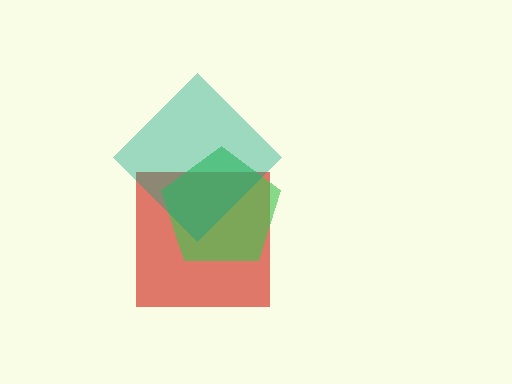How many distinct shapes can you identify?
There are 3 distinct shapes: a red square, a green pentagon, a teal diamond.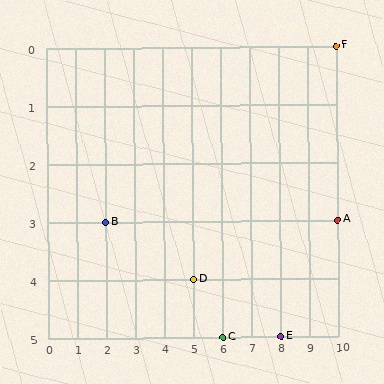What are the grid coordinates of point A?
Point A is at grid coordinates (10, 3).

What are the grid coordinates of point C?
Point C is at grid coordinates (6, 5).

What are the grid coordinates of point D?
Point D is at grid coordinates (5, 4).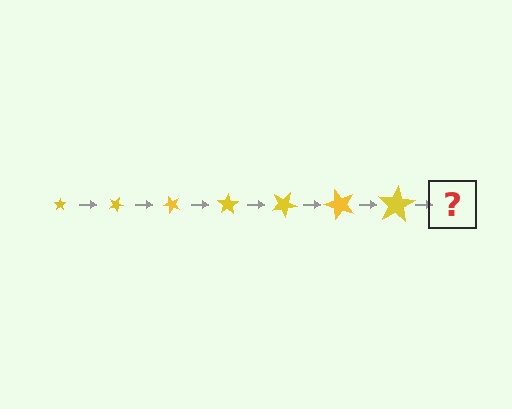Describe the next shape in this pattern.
It should be a star, larger than the previous one and rotated 175 degrees from the start.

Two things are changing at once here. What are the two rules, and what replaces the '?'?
The two rules are that the star grows larger each step and it rotates 25 degrees each step. The '?' should be a star, larger than the previous one and rotated 175 degrees from the start.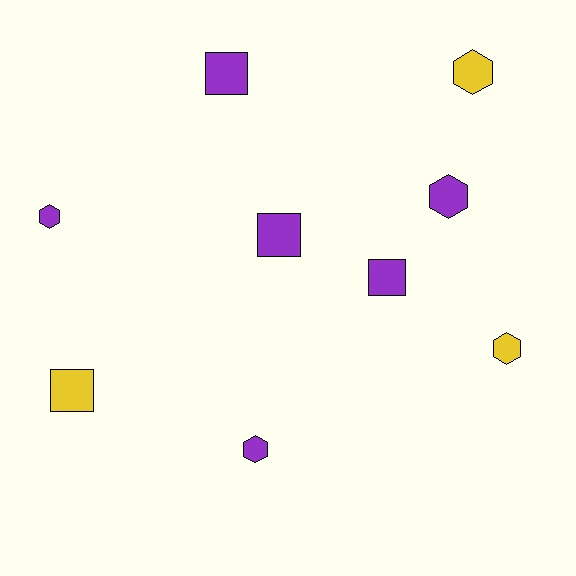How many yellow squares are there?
There is 1 yellow square.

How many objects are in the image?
There are 9 objects.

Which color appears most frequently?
Purple, with 6 objects.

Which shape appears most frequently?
Hexagon, with 5 objects.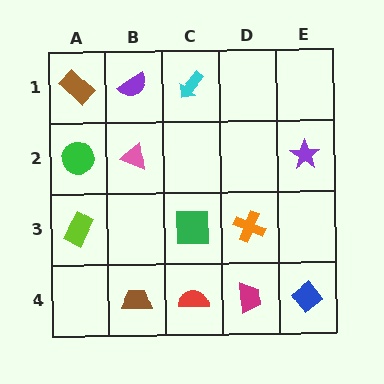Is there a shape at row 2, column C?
No, that cell is empty.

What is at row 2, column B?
A pink triangle.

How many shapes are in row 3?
3 shapes.